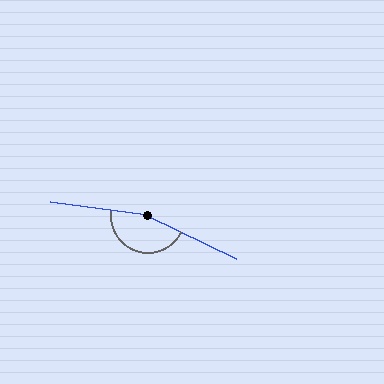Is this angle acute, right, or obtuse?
It is obtuse.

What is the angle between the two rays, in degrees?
Approximately 162 degrees.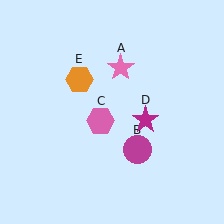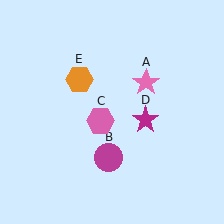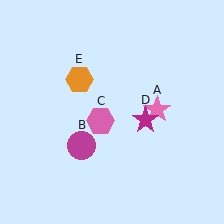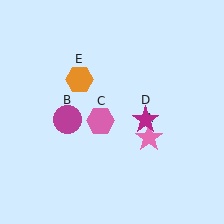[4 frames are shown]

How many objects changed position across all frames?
2 objects changed position: pink star (object A), magenta circle (object B).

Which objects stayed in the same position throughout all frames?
Pink hexagon (object C) and magenta star (object D) and orange hexagon (object E) remained stationary.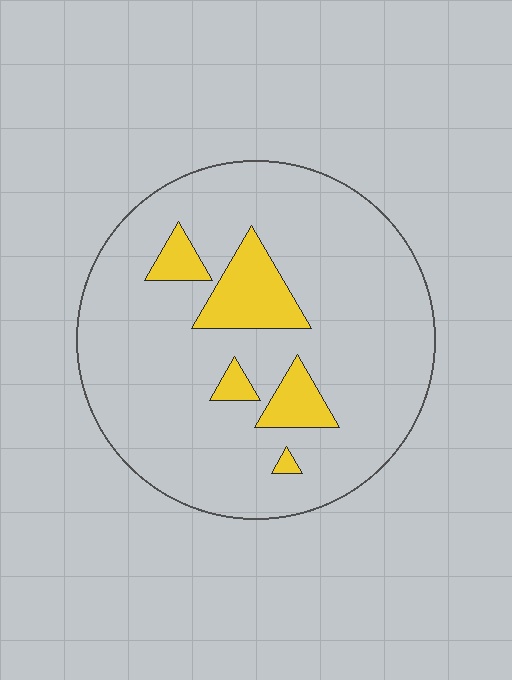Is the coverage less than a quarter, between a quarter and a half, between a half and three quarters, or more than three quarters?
Less than a quarter.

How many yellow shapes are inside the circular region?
5.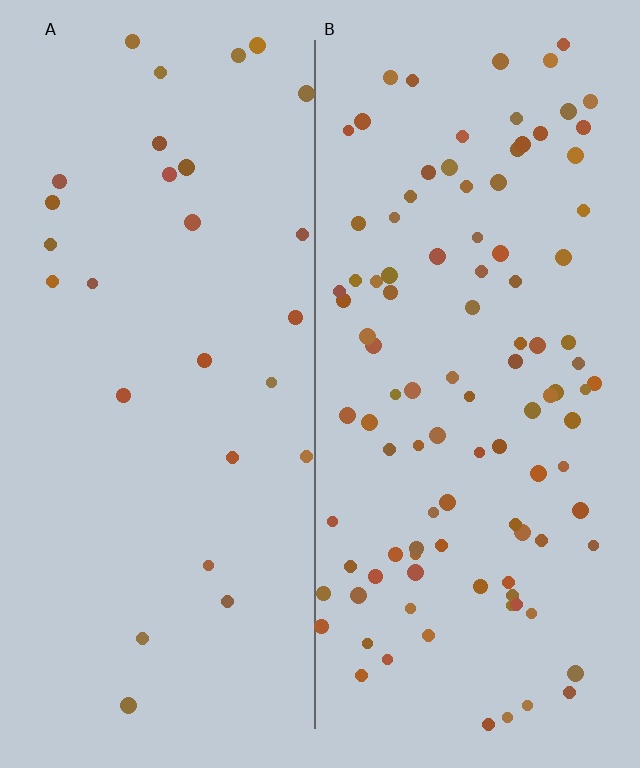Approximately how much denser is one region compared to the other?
Approximately 3.7× — region B over region A.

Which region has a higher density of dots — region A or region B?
B (the right).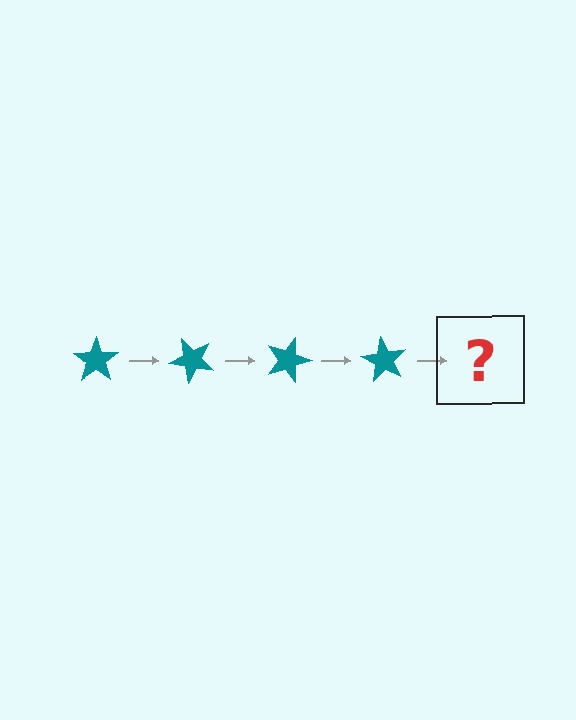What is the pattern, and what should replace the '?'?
The pattern is that the star rotates 45 degrees each step. The '?' should be a teal star rotated 180 degrees.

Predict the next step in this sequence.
The next step is a teal star rotated 180 degrees.